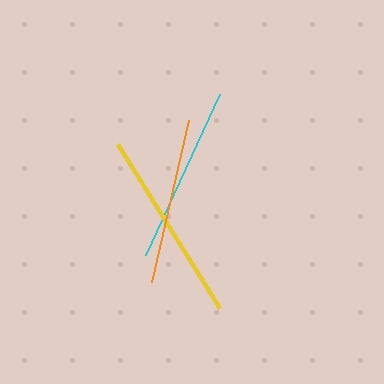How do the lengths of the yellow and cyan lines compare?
The yellow and cyan lines are approximately the same length.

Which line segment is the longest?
The yellow line is the longest at approximately 193 pixels.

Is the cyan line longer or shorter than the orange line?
The cyan line is longer than the orange line.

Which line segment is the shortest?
The orange line is the shortest at approximately 166 pixels.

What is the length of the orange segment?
The orange segment is approximately 166 pixels long.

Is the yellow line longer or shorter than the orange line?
The yellow line is longer than the orange line.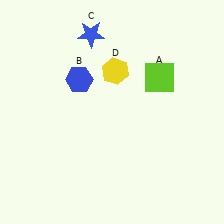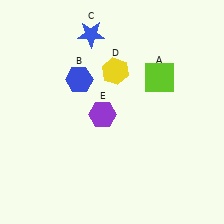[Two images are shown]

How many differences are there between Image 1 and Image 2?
There is 1 difference between the two images.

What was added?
A purple hexagon (E) was added in Image 2.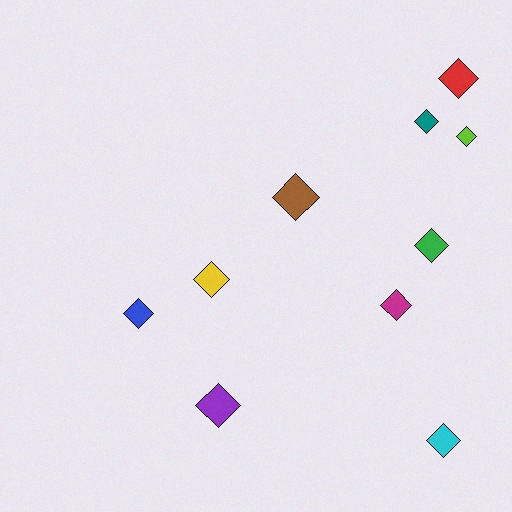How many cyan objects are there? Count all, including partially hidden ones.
There is 1 cyan object.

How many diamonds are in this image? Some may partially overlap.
There are 10 diamonds.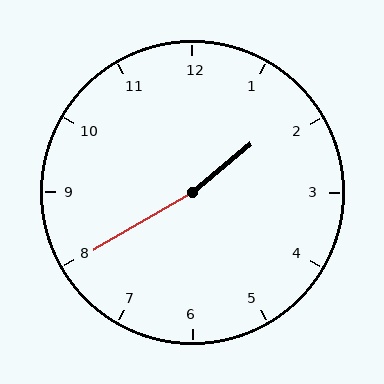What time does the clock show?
1:40.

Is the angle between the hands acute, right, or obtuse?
It is obtuse.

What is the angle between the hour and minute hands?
Approximately 170 degrees.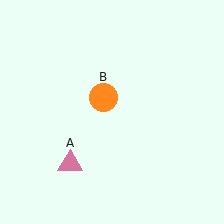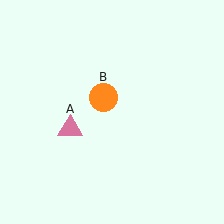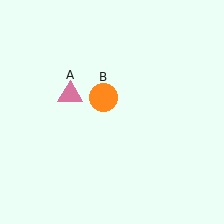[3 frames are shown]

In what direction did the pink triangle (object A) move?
The pink triangle (object A) moved up.